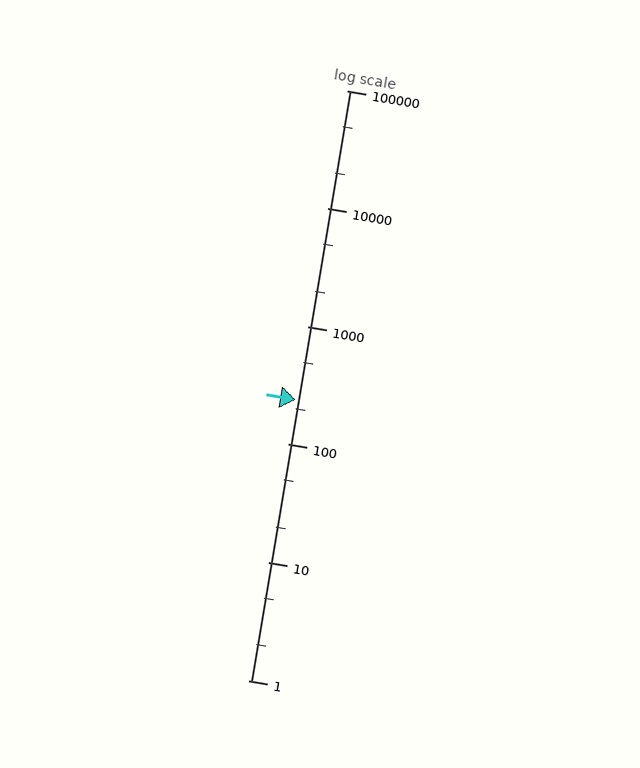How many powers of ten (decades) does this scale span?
The scale spans 5 decades, from 1 to 100000.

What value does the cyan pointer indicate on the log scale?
The pointer indicates approximately 240.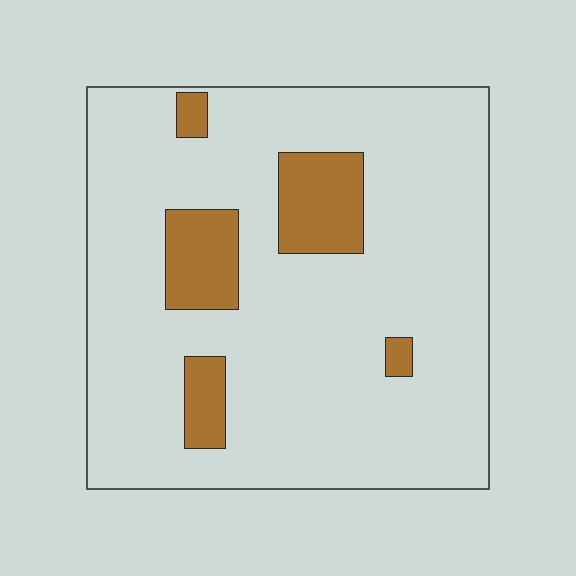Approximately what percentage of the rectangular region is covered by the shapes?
Approximately 15%.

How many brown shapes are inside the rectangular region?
5.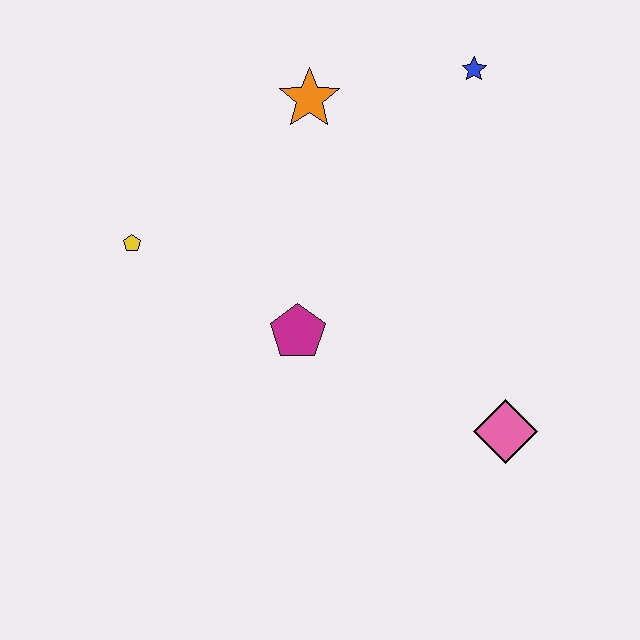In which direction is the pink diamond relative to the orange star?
The pink diamond is below the orange star.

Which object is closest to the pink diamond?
The magenta pentagon is closest to the pink diamond.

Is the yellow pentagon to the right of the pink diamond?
No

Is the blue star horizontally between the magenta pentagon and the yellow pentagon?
No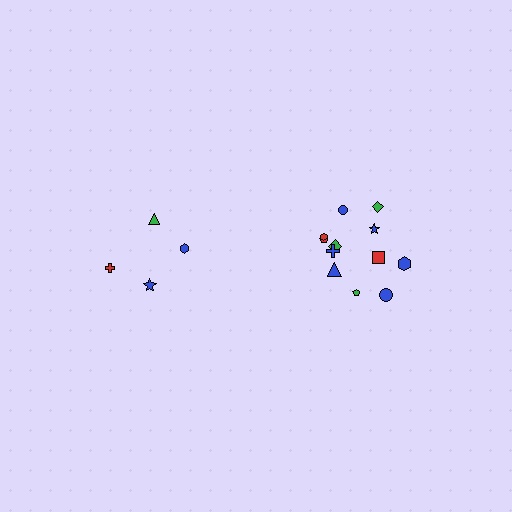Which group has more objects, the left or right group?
The right group.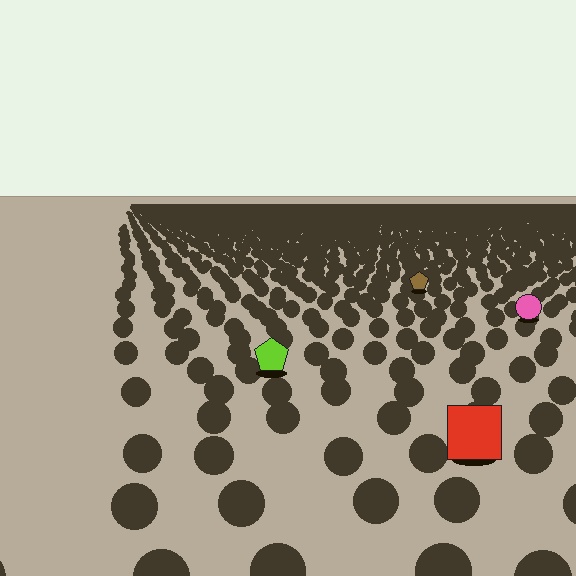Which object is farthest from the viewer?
The brown pentagon is farthest from the viewer. It appears smaller and the ground texture around it is denser.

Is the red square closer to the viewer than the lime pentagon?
Yes. The red square is closer — you can tell from the texture gradient: the ground texture is coarser near it.